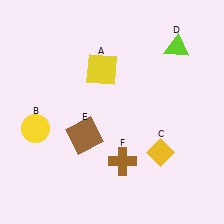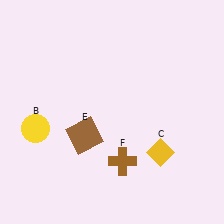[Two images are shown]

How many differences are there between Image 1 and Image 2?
There are 2 differences between the two images.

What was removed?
The yellow square (A), the lime triangle (D) were removed in Image 2.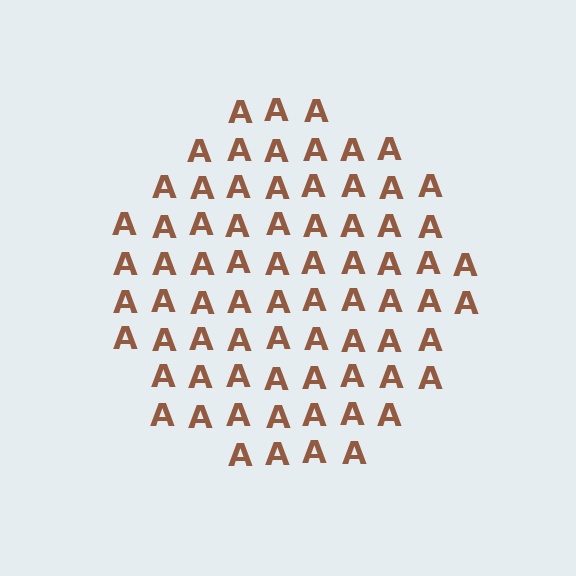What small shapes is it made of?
It is made of small letter A's.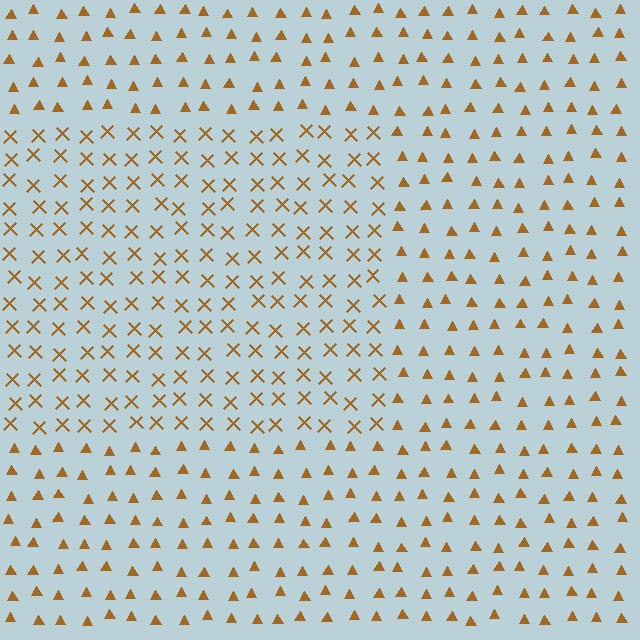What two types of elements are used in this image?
The image uses X marks inside the rectangle region and triangles outside it.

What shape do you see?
I see a rectangle.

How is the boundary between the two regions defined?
The boundary is defined by a change in element shape: X marks inside vs. triangles outside. All elements share the same color and spacing.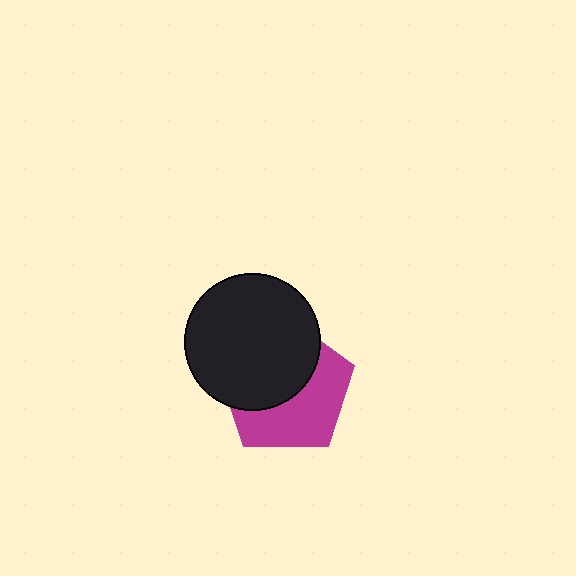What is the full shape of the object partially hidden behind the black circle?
The partially hidden object is a magenta pentagon.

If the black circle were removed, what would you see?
You would see the complete magenta pentagon.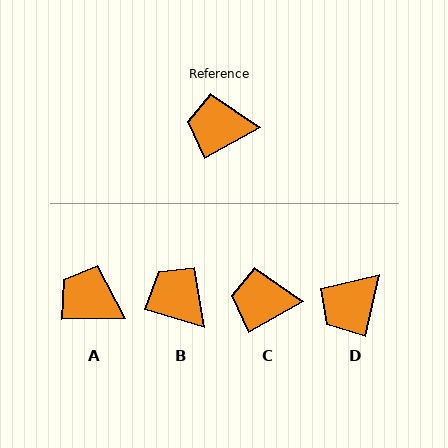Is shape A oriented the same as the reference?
No, it is off by about 28 degrees.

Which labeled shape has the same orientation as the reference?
C.